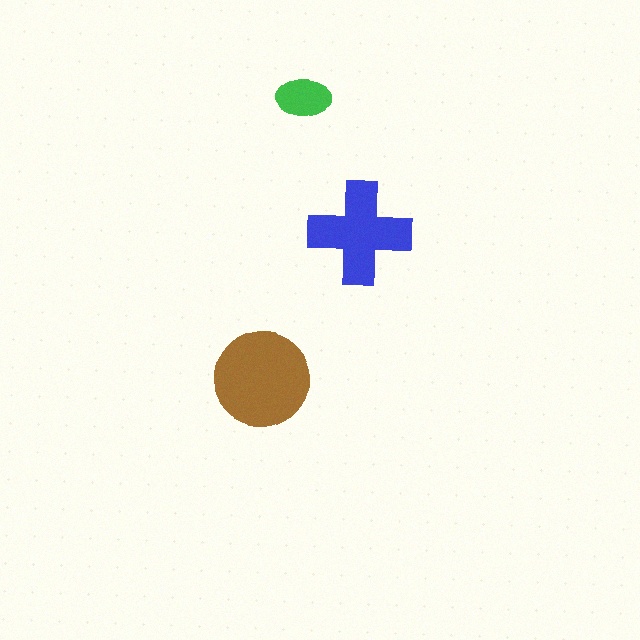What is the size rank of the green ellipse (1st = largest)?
3rd.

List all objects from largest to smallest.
The brown circle, the blue cross, the green ellipse.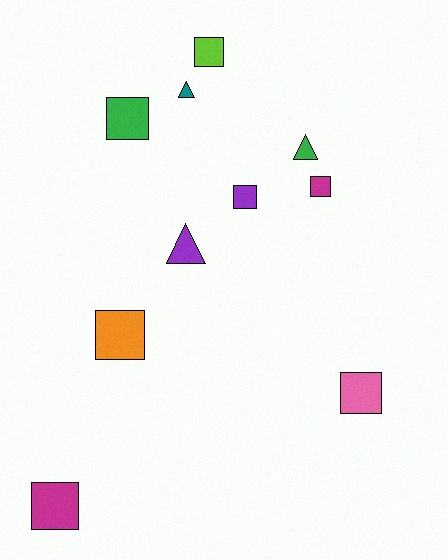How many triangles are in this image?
There are 3 triangles.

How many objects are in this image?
There are 10 objects.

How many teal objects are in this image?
There is 1 teal object.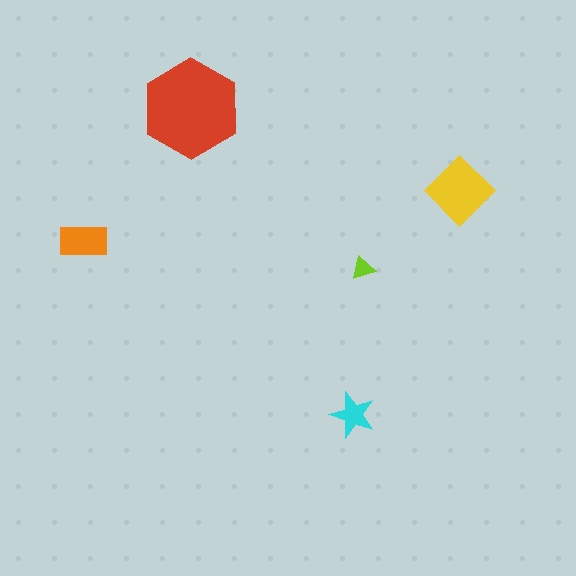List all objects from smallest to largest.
The lime triangle, the cyan star, the orange rectangle, the yellow diamond, the red hexagon.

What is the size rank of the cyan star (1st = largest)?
4th.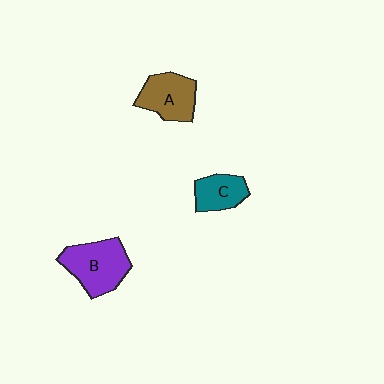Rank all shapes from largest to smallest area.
From largest to smallest: B (purple), A (brown), C (teal).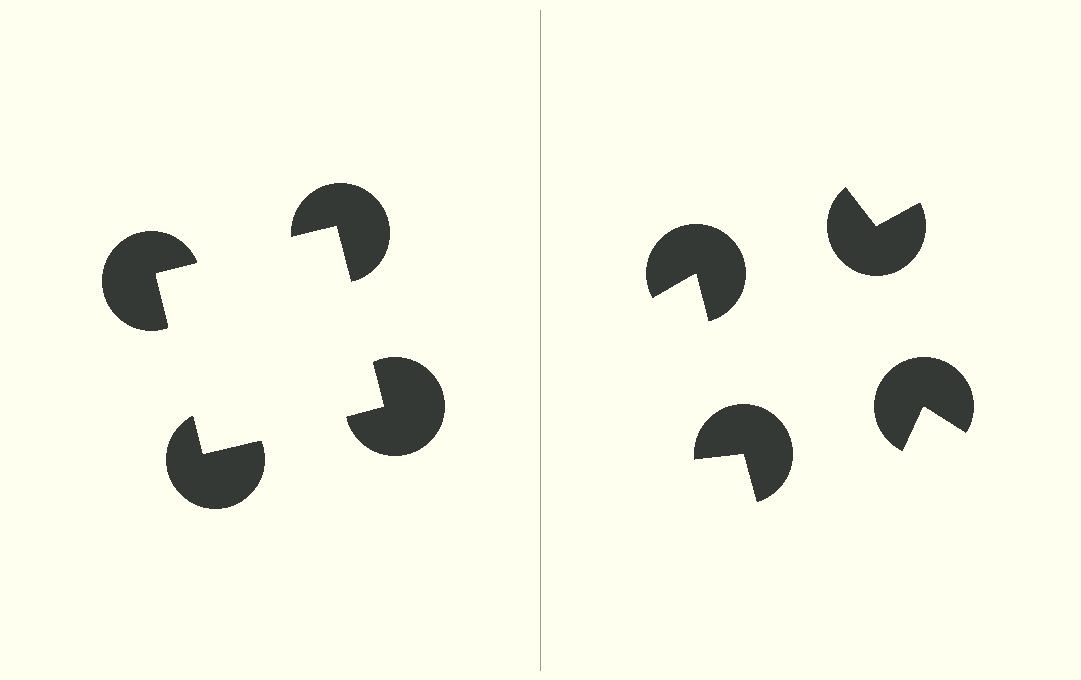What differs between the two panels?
The pac-man discs are positioned identically on both sides; only the wedge orientations differ. On the left they align to a square; on the right they are misaligned.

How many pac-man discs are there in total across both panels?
8 — 4 on each side.